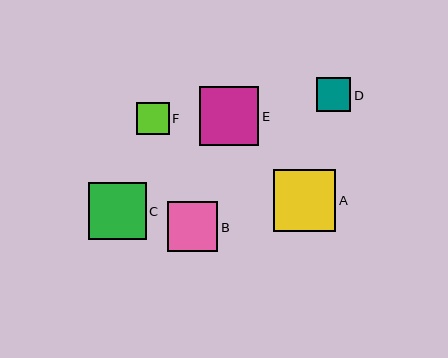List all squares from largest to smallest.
From largest to smallest: A, E, C, B, D, F.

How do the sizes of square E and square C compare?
Square E and square C are approximately the same size.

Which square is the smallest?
Square F is the smallest with a size of approximately 33 pixels.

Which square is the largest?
Square A is the largest with a size of approximately 62 pixels.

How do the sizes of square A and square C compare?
Square A and square C are approximately the same size.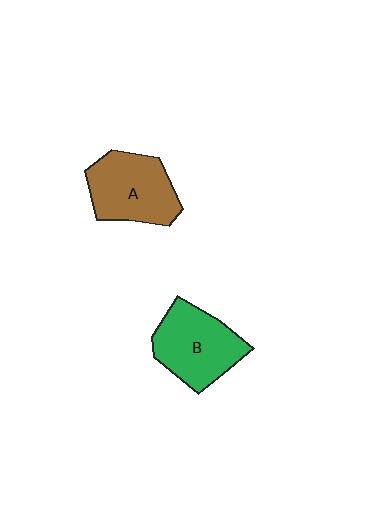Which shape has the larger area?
Shape B (green).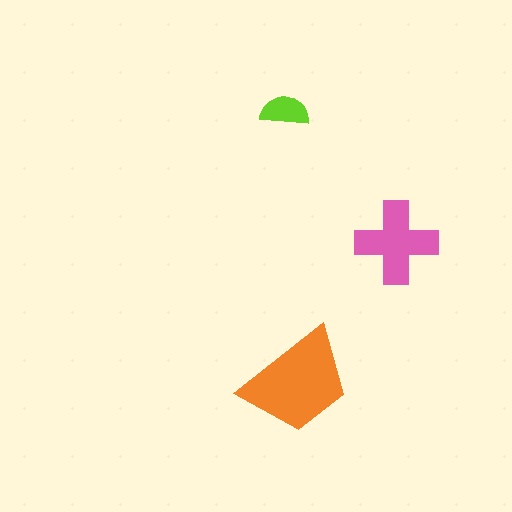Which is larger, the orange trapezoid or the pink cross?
The orange trapezoid.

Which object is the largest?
The orange trapezoid.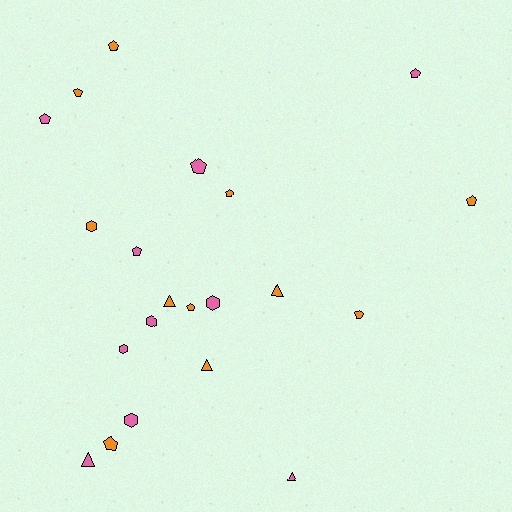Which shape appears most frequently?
Pentagon, with 11 objects.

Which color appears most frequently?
Orange, with 11 objects.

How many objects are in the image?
There are 21 objects.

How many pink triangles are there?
There are 2 pink triangles.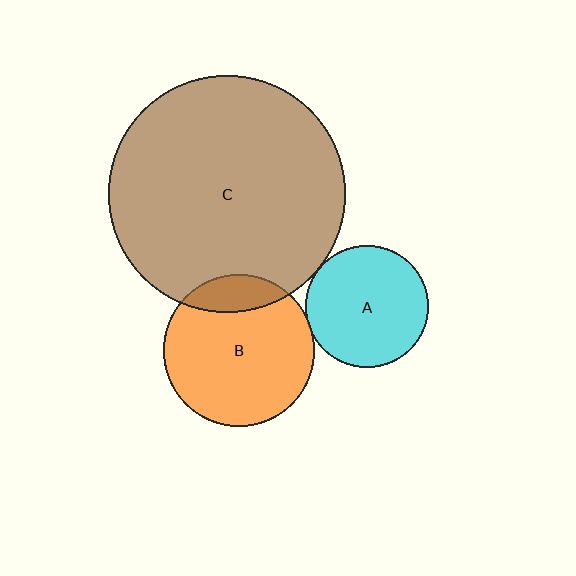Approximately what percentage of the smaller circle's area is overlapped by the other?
Approximately 15%.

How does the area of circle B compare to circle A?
Approximately 1.5 times.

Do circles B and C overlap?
Yes.